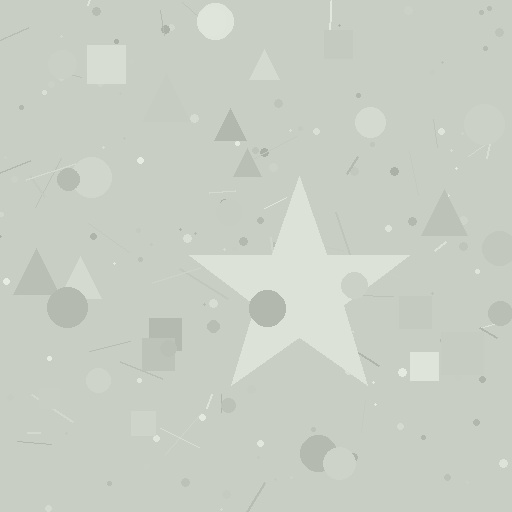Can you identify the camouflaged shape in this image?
The camouflaged shape is a star.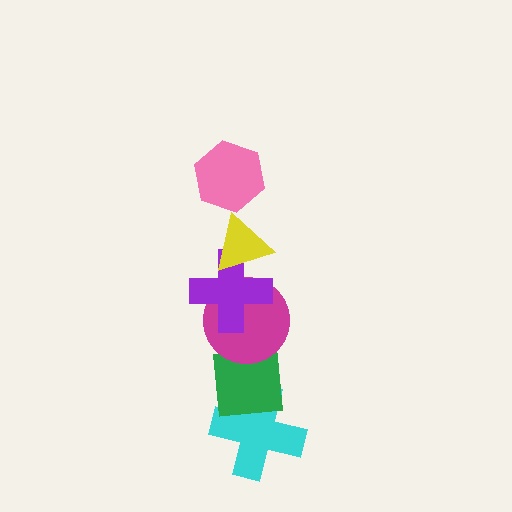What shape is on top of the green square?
The magenta circle is on top of the green square.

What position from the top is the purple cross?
The purple cross is 3rd from the top.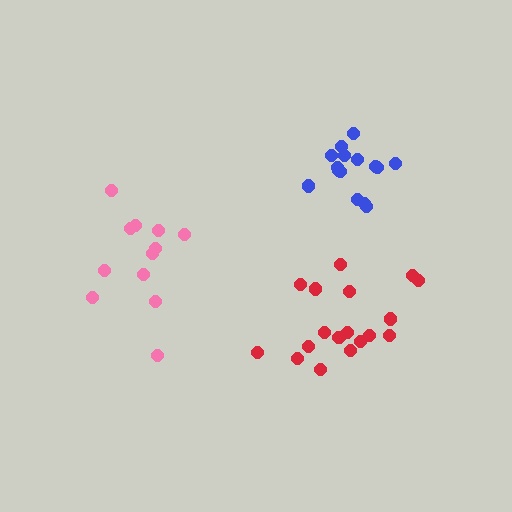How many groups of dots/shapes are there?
There are 3 groups.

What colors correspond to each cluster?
The clusters are colored: blue, pink, red.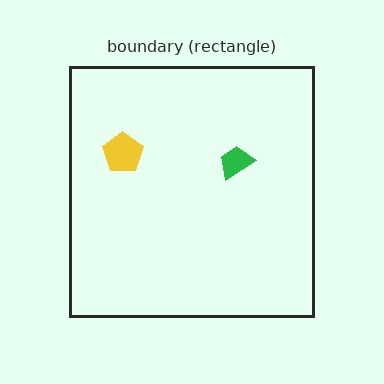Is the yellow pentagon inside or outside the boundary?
Inside.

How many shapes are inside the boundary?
2 inside, 0 outside.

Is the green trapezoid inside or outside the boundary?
Inside.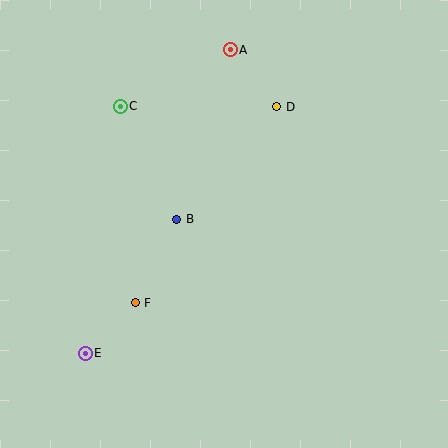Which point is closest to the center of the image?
Point B at (177, 219) is closest to the center.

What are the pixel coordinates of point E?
Point E is at (85, 353).